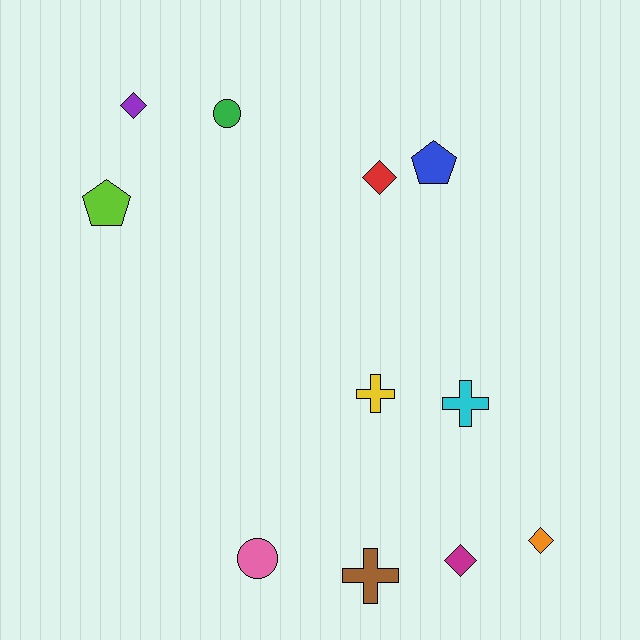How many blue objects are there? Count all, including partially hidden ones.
There is 1 blue object.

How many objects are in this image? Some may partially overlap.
There are 11 objects.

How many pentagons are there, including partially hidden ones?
There are 2 pentagons.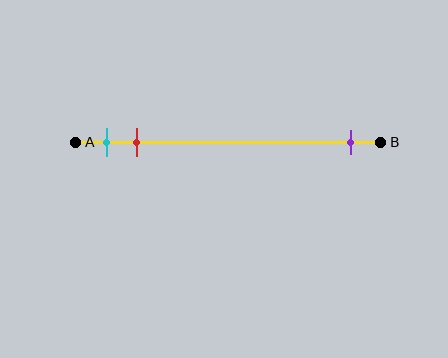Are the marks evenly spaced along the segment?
No, the marks are not evenly spaced.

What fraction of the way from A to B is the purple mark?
The purple mark is approximately 90% (0.9) of the way from A to B.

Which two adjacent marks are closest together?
The cyan and red marks are the closest adjacent pair.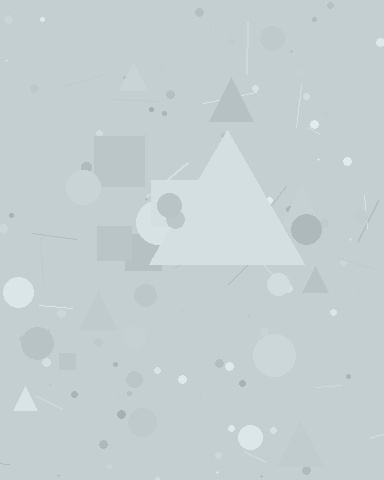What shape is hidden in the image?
A triangle is hidden in the image.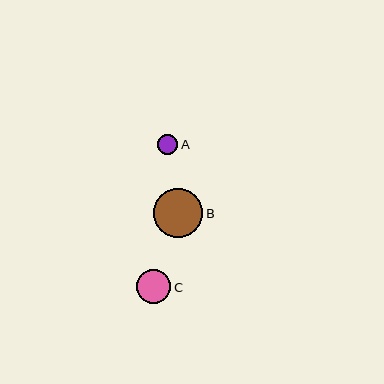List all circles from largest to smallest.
From largest to smallest: B, C, A.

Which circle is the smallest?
Circle A is the smallest with a size of approximately 20 pixels.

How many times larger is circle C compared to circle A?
Circle C is approximately 1.7 times the size of circle A.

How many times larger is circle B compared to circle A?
Circle B is approximately 2.4 times the size of circle A.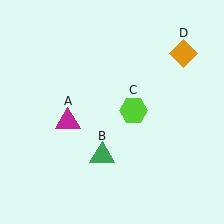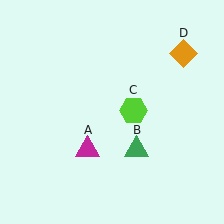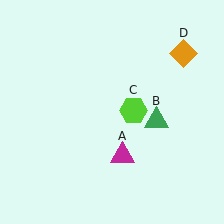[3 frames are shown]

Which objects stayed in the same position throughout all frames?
Lime hexagon (object C) and orange diamond (object D) remained stationary.